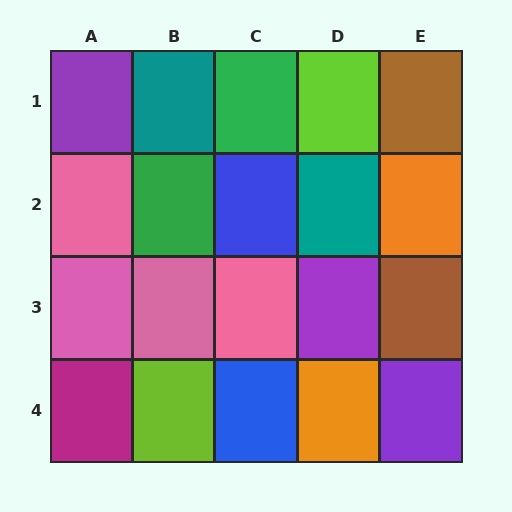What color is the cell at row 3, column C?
Pink.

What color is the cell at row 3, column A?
Pink.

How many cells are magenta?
1 cell is magenta.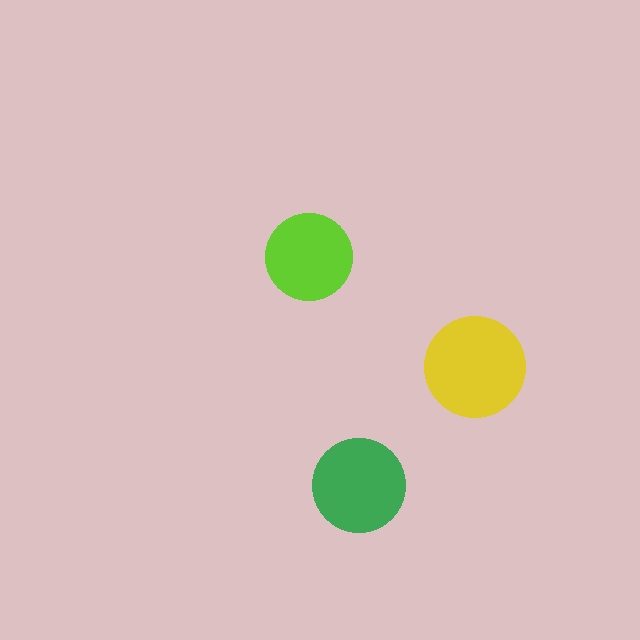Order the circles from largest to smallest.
the yellow one, the green one, the lime one.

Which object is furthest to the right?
The yellow circle is rightmost.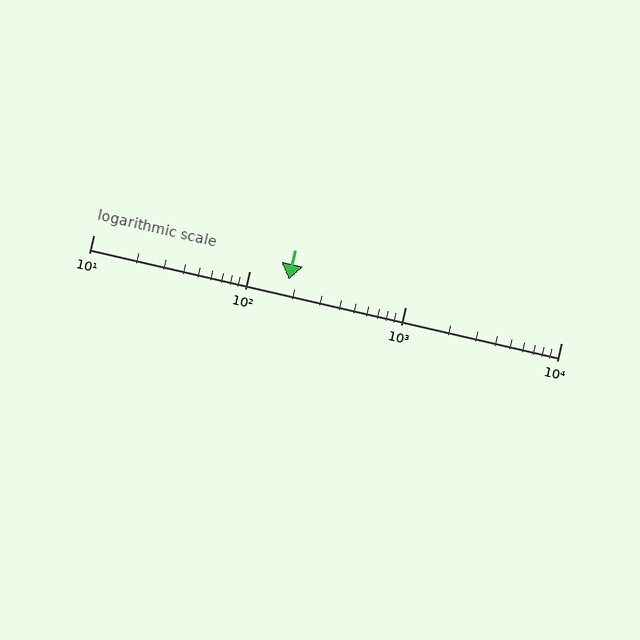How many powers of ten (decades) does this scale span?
The scale spans 3 decades, from 10 to 10000.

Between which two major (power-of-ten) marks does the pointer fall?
The pointer is between 100 and 1000.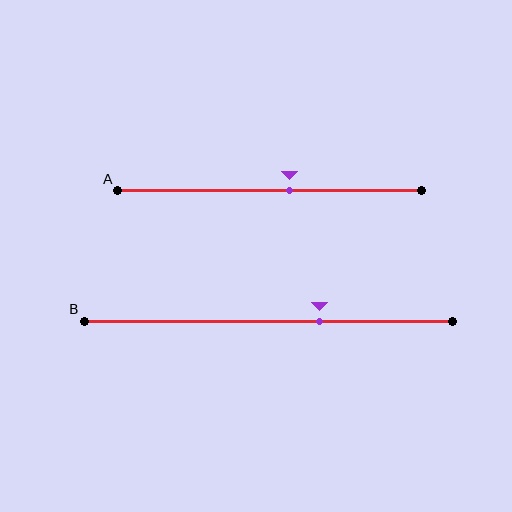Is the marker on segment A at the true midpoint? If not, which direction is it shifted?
No, the marker on segment A is shifted to the right by about 7% of the segment length.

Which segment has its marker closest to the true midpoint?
Segment A has its marker closest to the true midpoint.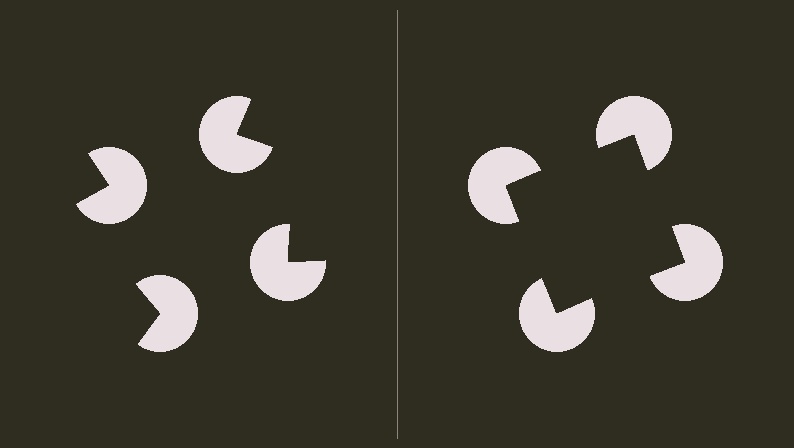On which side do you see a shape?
An illusory square appears on the right side. On the left side the wedge cuts are rotated, so no coherent shape forms.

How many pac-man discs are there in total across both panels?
8 — 4 on each side.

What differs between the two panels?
The pac-man discs are positioned identically on both sides; only the wedge orientations differ. On the right they align to a square; on the left they are misaligned.